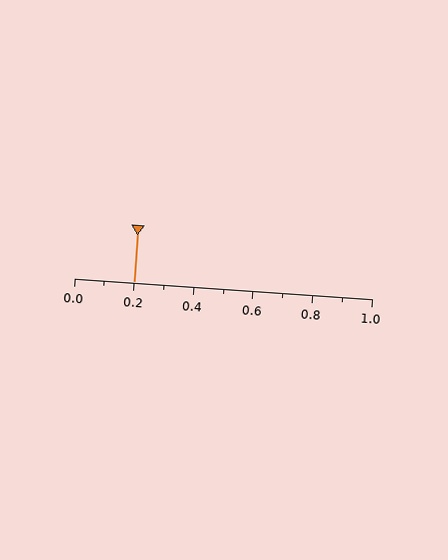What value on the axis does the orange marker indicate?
The marker indicates approximately 0.2.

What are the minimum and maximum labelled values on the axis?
The axis runs from 0.0 to 1.0.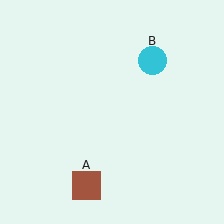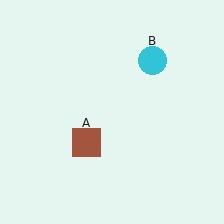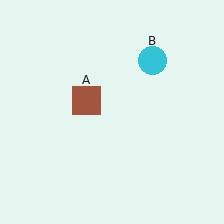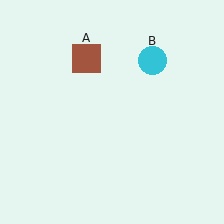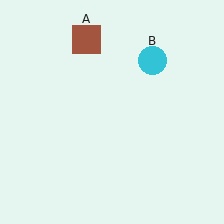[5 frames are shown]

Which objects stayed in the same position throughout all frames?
Cyan circle (object B) remained stationary.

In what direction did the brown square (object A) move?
The brown square (object A) moved up.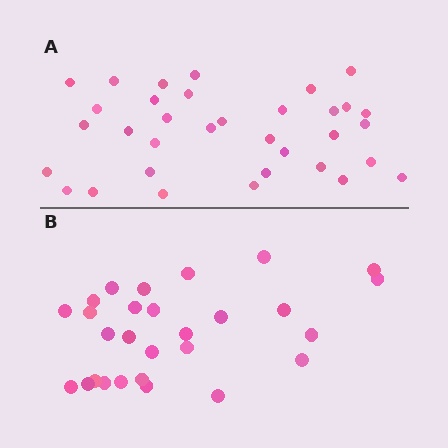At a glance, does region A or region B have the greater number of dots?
Region A (the top region) has more dots.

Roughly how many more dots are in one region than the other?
Region A has about 6 more dots than region B.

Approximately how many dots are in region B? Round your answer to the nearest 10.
About 30 dots. (The exact count is 28, which rounds to 30.)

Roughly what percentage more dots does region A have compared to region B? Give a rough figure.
About 20% more.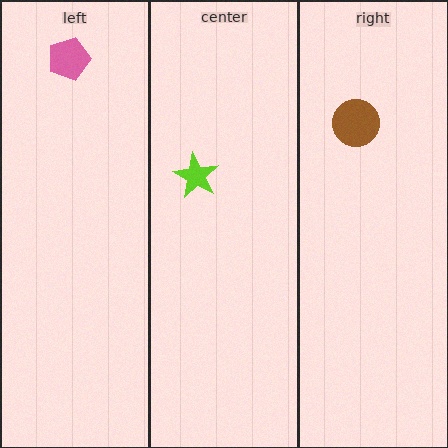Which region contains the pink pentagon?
The left region.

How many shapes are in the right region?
1.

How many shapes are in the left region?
1.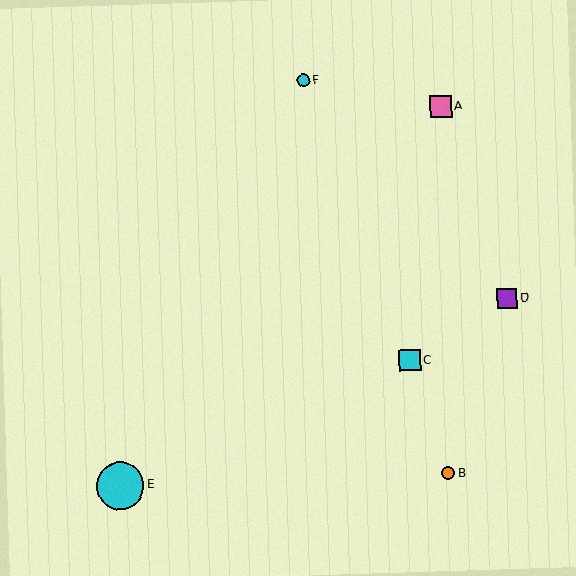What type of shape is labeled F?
Shape F is a cyan circle.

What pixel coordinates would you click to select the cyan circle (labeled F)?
Click at (303, 81) to select the cyan circle F.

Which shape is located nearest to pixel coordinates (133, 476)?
The cyan circle (labeled E) at (120, 486) is nearest to that location.